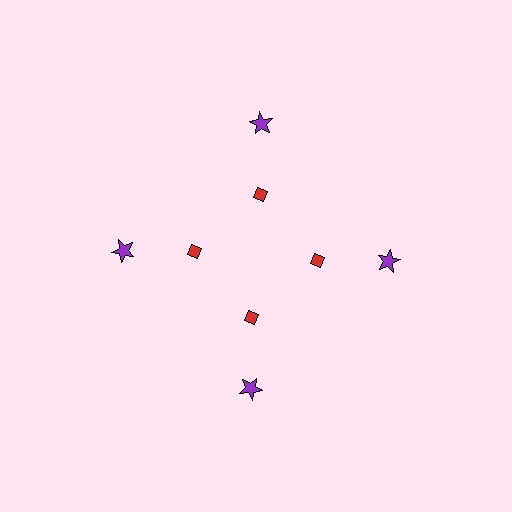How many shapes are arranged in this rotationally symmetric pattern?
There are 8 shapes, arranged in 4 groups of 2.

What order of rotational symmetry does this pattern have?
This pattern has 4-fold rotational symmetry.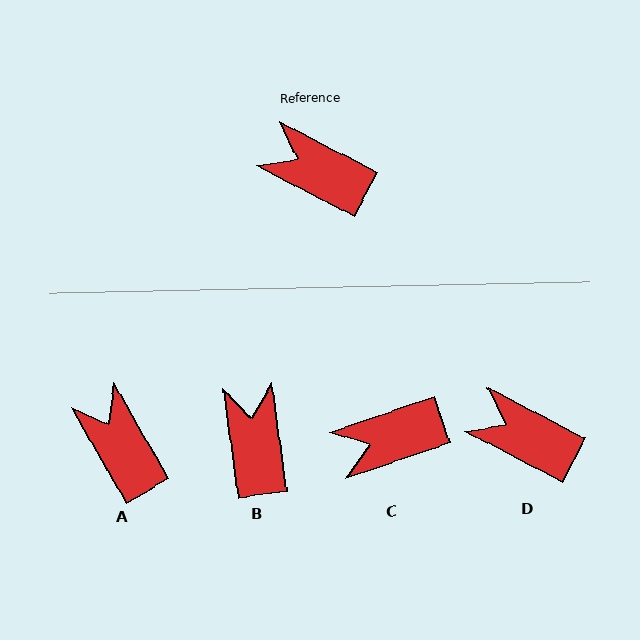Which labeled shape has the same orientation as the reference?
D.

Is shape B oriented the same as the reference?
No, it is off by about 55 degrees.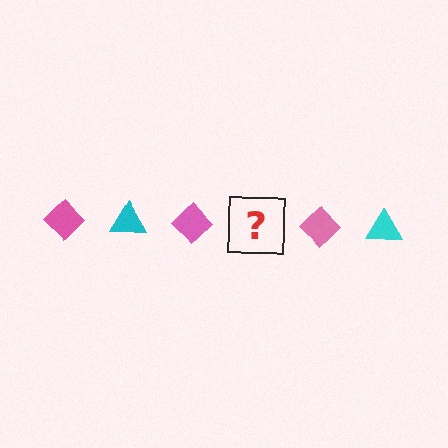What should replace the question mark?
The question mark should be replaced with a cyan triangle.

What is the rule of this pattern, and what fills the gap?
The rule is that the pattern alternates between pink diamond and cyan triangle. The gap should be filled with a cyan triangle.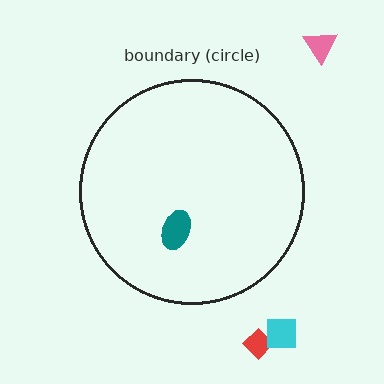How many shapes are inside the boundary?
1 inside, 3 outside.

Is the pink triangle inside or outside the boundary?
Outside.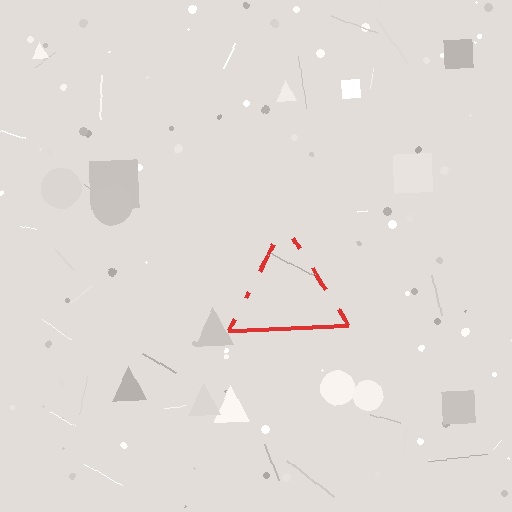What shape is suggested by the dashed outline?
The dashed outline suggests a triangle.